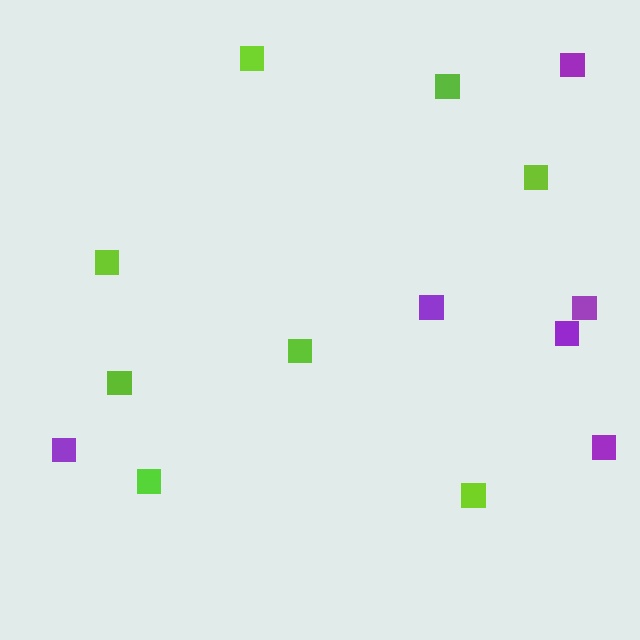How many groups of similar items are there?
There are 2 groups: one group of lime squares (8) and one group of purple squares (6).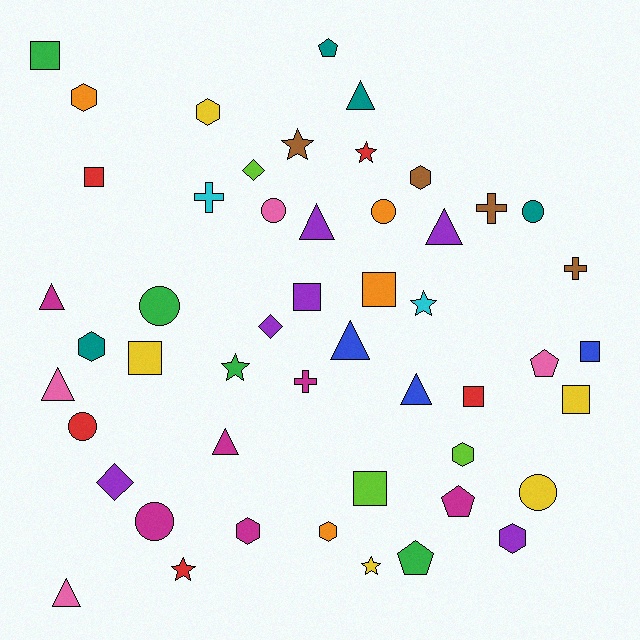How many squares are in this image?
There are 9 squares.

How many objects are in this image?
There are 50 objects.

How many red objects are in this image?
There are 5 red objects.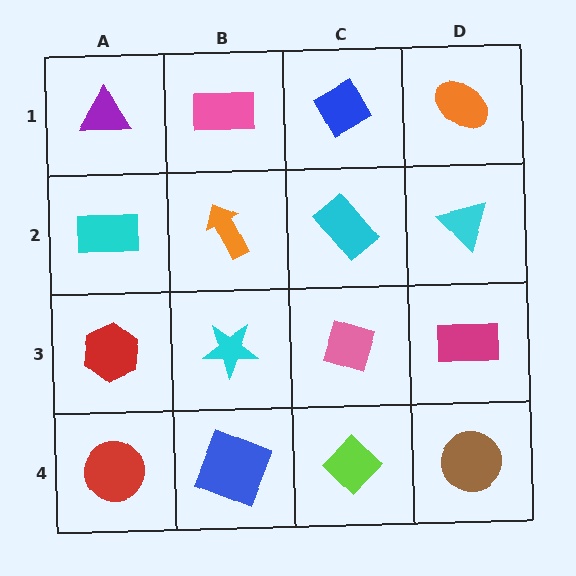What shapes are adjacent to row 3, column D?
A cyan triangle (row 2, column D), a brown circle (row 4, column D), a pink diamond (row 3, column C).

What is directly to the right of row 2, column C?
A cyan triangle.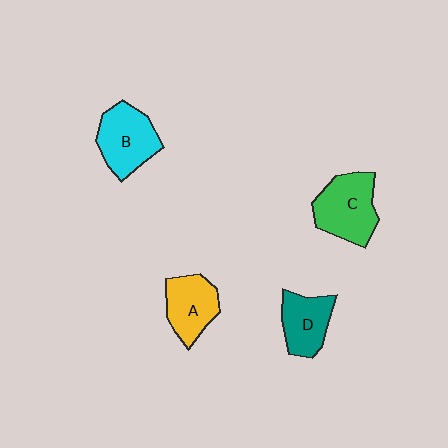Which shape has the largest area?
Shape C (green).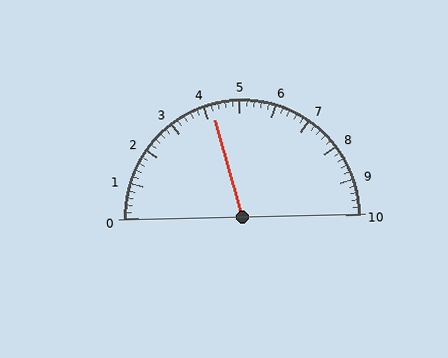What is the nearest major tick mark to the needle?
The nearest major tick mark is 4.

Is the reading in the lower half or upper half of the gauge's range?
The reading is in the lower half of the range (0 to 10).